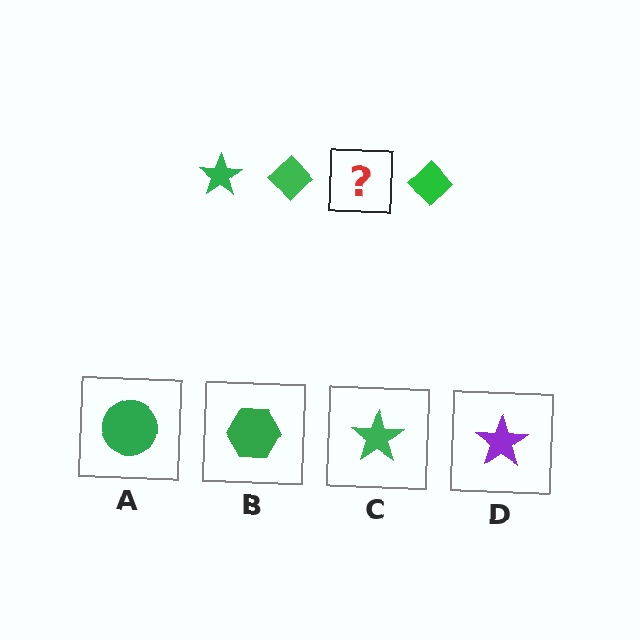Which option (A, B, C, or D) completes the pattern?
C.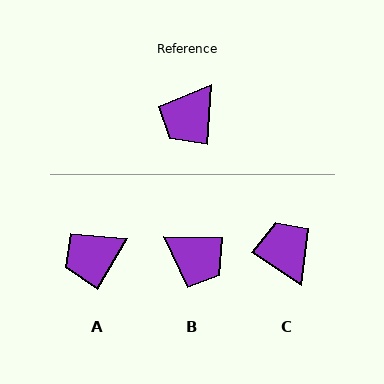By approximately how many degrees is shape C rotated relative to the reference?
Approximately 120 degrees clockwise.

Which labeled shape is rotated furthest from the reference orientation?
C, about 120 degrees away.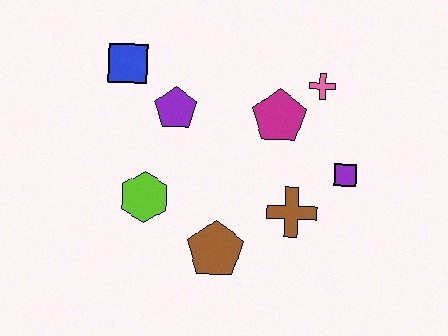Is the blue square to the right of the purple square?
No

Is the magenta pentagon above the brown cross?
Yes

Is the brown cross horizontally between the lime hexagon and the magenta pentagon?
No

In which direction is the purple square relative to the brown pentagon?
The purple square is to the right of the brown pentagon.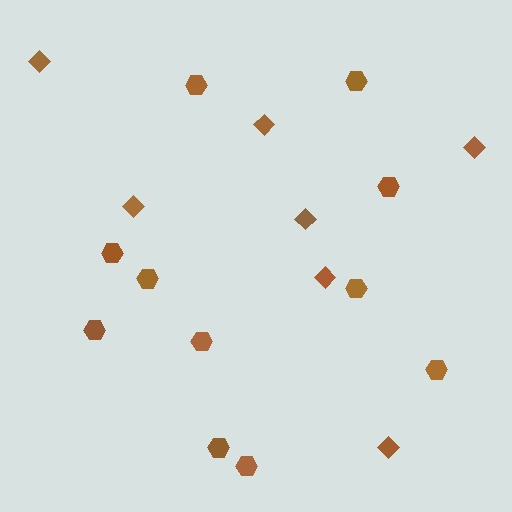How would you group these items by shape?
There are 2 groups: one group of diamonds (7) and one group of hexagons (11).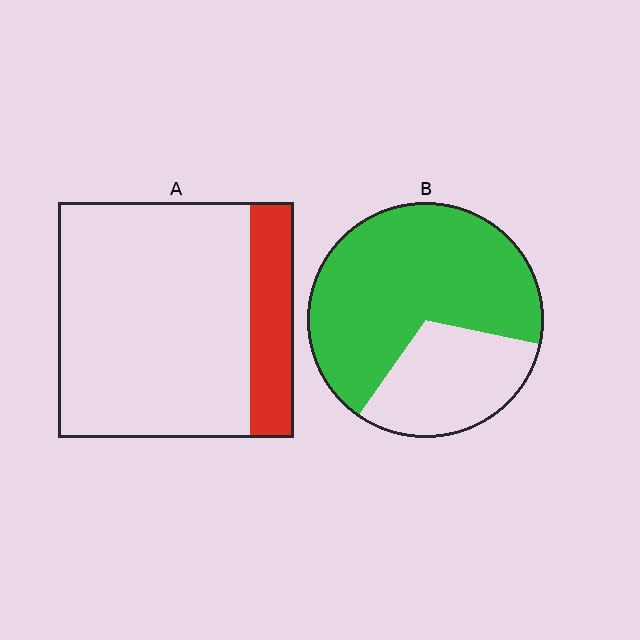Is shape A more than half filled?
No.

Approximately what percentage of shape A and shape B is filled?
A is approximately 20% and B is approximately 70%.